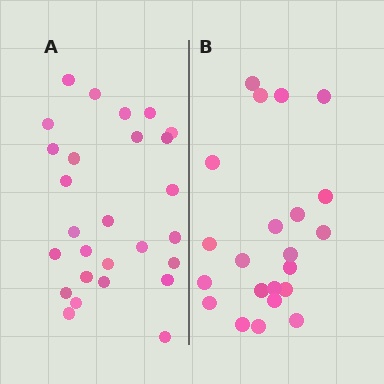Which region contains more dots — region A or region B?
Region A (the left region) has more dots.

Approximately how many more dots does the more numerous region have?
Region A has about 5 more dots than region B.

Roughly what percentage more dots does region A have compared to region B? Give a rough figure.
About 25% more.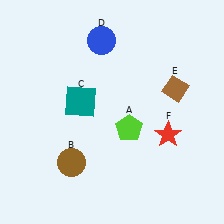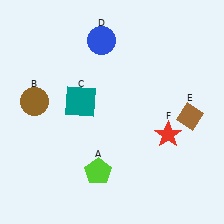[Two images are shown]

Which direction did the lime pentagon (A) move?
The lime pentagon (A) moved down.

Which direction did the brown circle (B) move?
The brown circle (B) moved up.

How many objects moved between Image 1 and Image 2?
3 objects moved between the two images.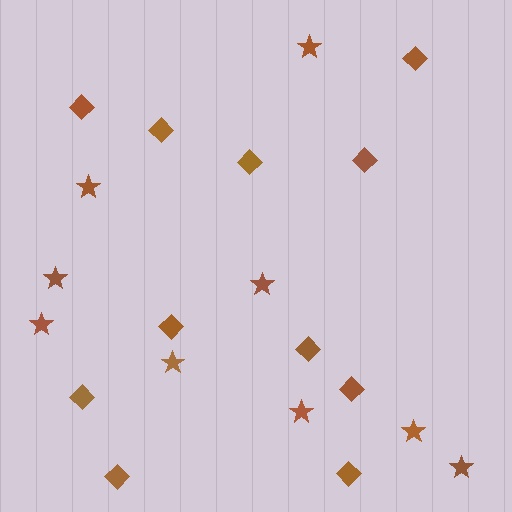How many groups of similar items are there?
There are 2 groups: one group of diamonds (11) and one group of stars (9).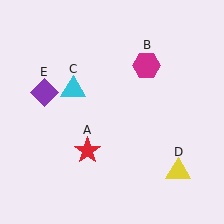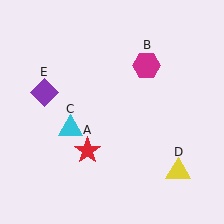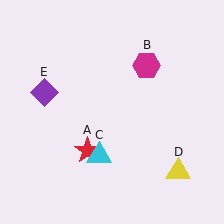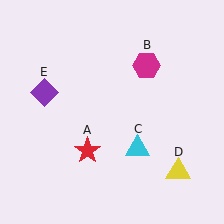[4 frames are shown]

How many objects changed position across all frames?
1 object changed position: cyan triangle (object C).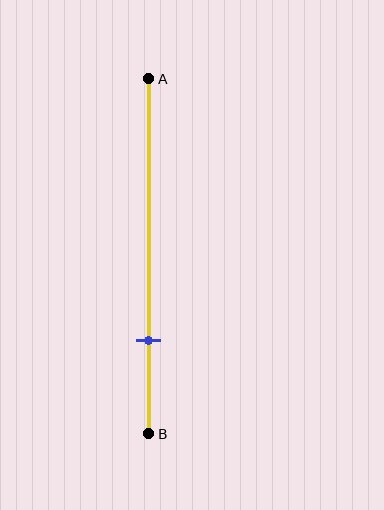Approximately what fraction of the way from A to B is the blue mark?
The blue mark is approximately 75% of the way from A to B.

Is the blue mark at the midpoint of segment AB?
No, the mark is at about 75% from A, not at the 50% midpoint.